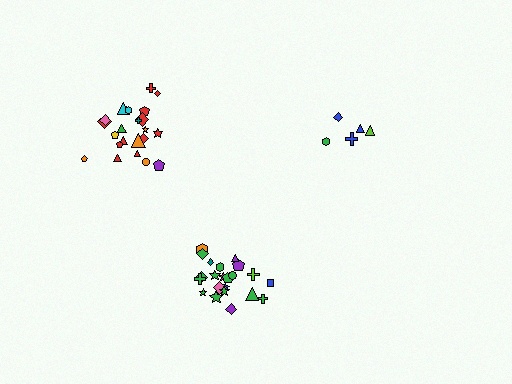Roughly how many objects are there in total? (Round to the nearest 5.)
Roughly 50 objects in total.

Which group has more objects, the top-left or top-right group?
The top-left group.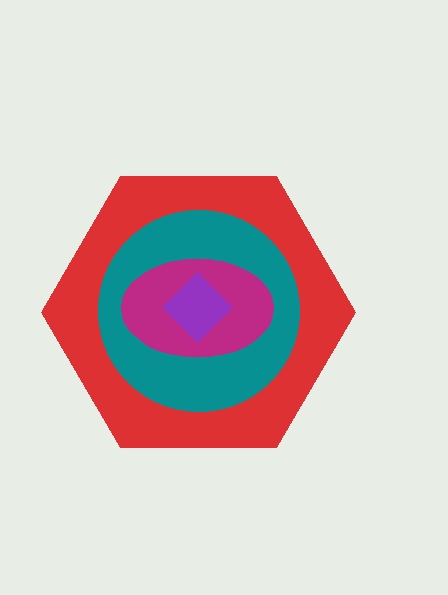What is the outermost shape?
The red hexagon.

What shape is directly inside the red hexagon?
The teal circle.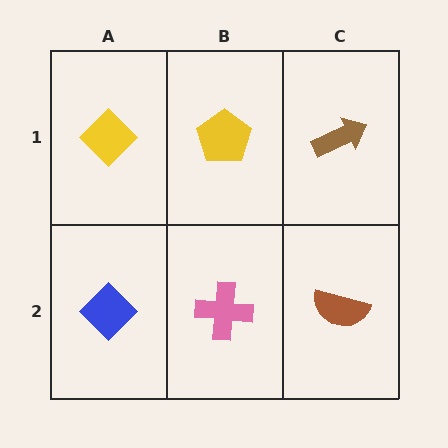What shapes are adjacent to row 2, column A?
A yellow diamond (row 1, column A), a pink cross (row 2, column B).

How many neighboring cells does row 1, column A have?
2.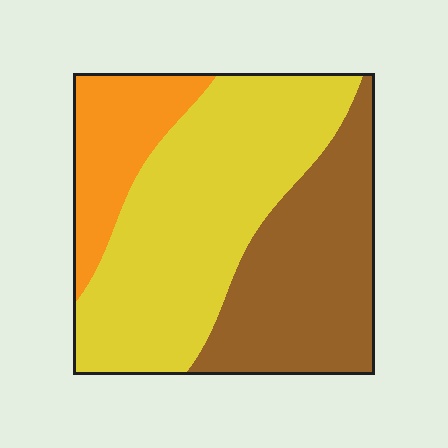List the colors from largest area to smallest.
From largest to smallest: yellow, brown, orange.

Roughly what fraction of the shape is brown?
Brown covers 34% of the shape.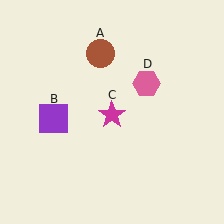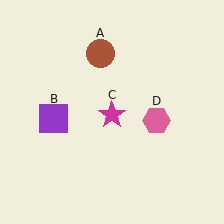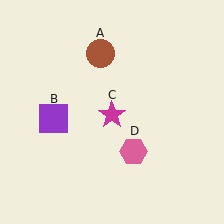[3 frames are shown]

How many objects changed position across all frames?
1 object changed position: pink hexagon (object D).